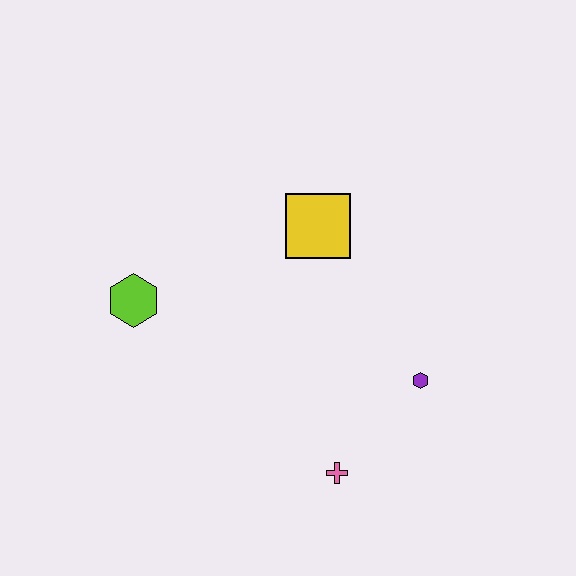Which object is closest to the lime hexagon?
The yellow square is closest to the lime hexagon.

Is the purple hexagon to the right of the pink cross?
Yes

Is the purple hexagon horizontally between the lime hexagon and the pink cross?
No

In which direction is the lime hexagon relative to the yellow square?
The lime hexagon is to the left of the yellow square.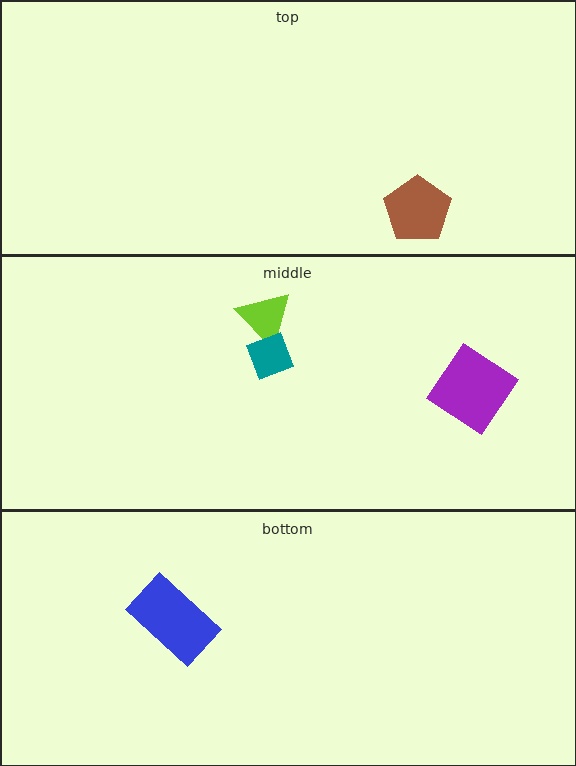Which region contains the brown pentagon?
The top region.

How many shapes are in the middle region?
3.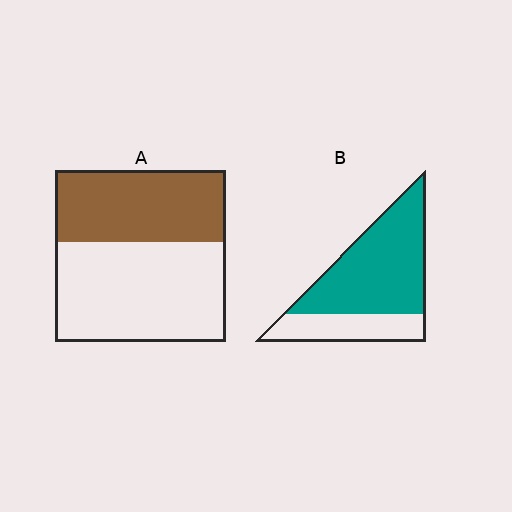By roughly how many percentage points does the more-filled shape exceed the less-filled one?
By roughly 30 percentage points (B over A).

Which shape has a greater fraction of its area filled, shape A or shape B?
Shape B.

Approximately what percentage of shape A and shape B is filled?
A is approximately 40% and B is approximately 70%.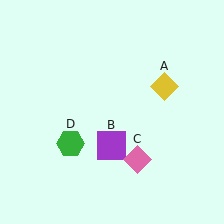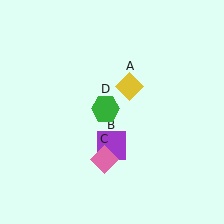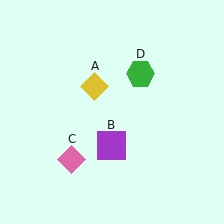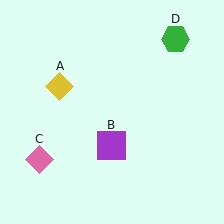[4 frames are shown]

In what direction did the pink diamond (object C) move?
The pink diamond (object C) moved left.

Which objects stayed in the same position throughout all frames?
Purple square (object B) remained stationary.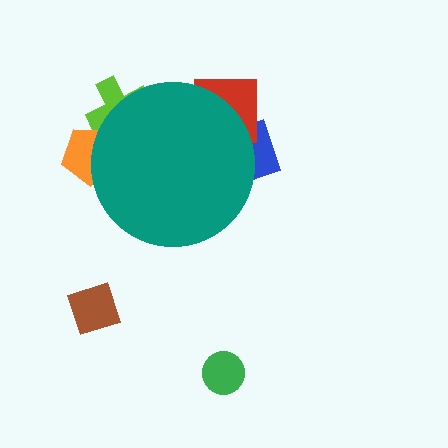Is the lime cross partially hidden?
Yes, the lime cross is partially hidden behind the teal circle.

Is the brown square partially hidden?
No, the brown square is fully visible.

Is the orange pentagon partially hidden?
Yes, the orange pentagon is partially hidden behind the teal circle.